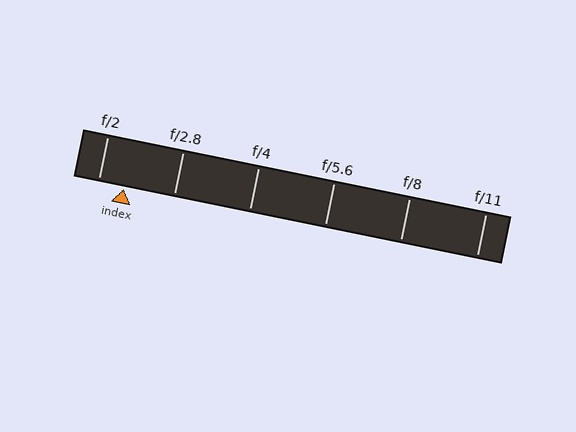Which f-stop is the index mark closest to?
The index mark is closest to f/2.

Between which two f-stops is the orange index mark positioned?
The index mark is between f/2 and f/2.8.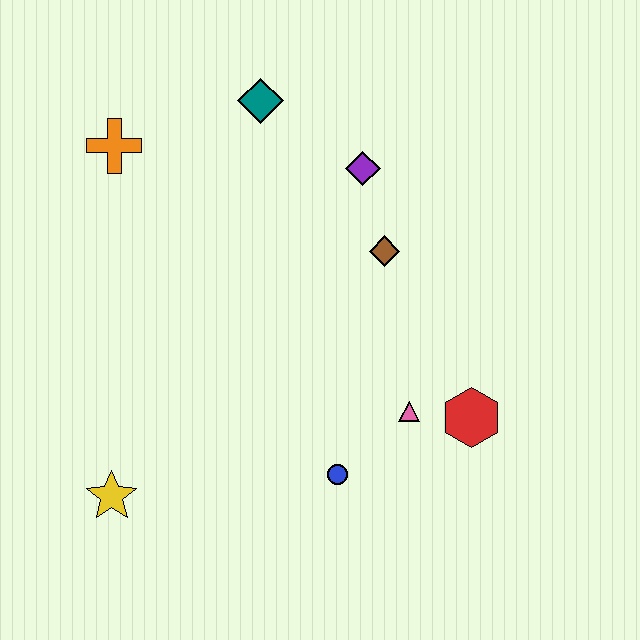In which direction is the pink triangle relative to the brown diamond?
The pink triangle is below the brown diamond.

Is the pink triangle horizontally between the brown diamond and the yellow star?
No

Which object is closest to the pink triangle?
The red hexagon is closest to the pink triangle.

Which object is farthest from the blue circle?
The orange cross is farthest from the blue circle.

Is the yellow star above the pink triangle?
No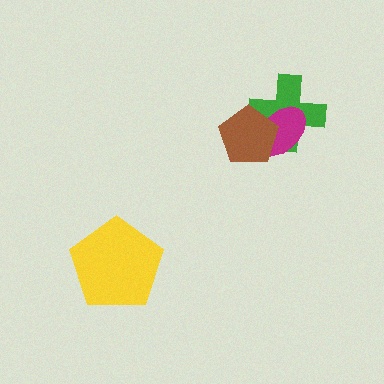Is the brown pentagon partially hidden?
No, no other shape covers it.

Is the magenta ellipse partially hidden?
Yes, it is partially covered by another shape.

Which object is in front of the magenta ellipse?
The brown pentagon is in front of the magenta ellipse.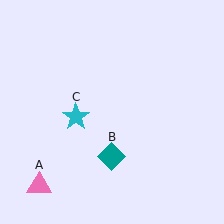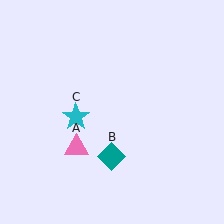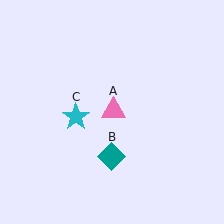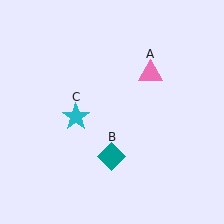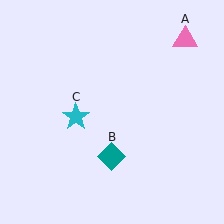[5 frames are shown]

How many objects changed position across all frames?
1 object changed position: pink triangle (object A).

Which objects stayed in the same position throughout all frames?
Teal diamond (object B) and cyan star (object C) remained stationary.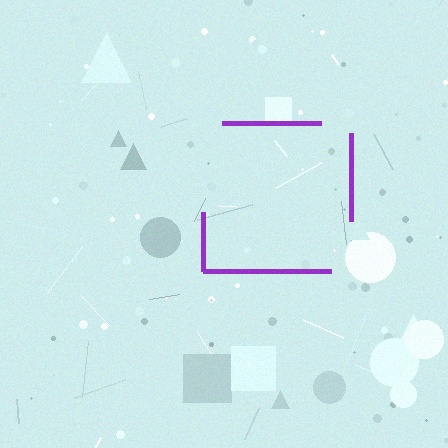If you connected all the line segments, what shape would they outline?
They would outline a square.